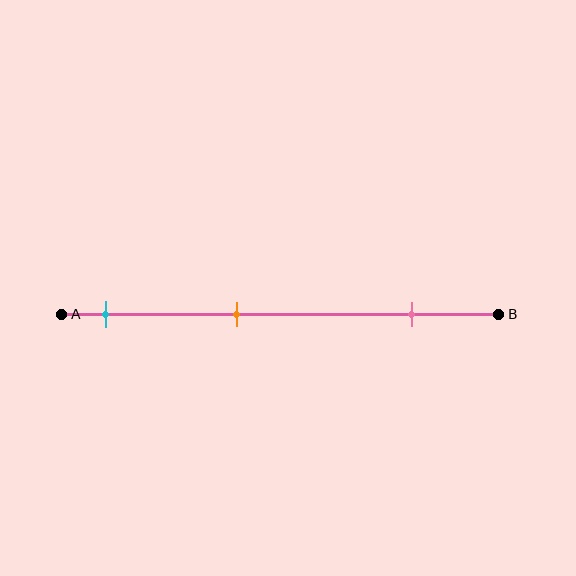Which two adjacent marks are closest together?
The cyan and orange marks are the closest adjacent pair.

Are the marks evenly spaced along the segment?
Yes, the marks are approximately evenly spaced.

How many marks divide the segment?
There are 3 marks dividing the segment.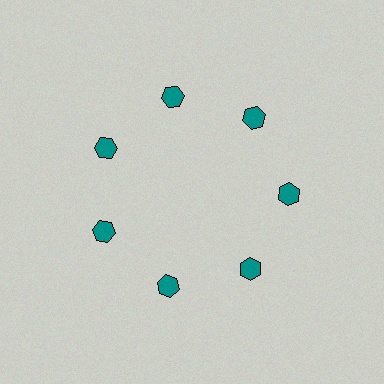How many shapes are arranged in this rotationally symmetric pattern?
There are 7 shapes, arranged in 7 groups of 1.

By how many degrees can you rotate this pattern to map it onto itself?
The pattern maps onto itself every 51 degrees of rotation.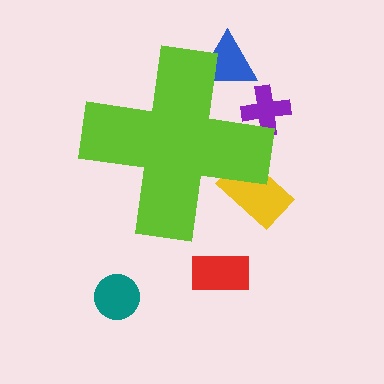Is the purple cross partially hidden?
Yes, the purple cross is partially hidden behind the lime cross.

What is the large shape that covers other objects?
A lime cross.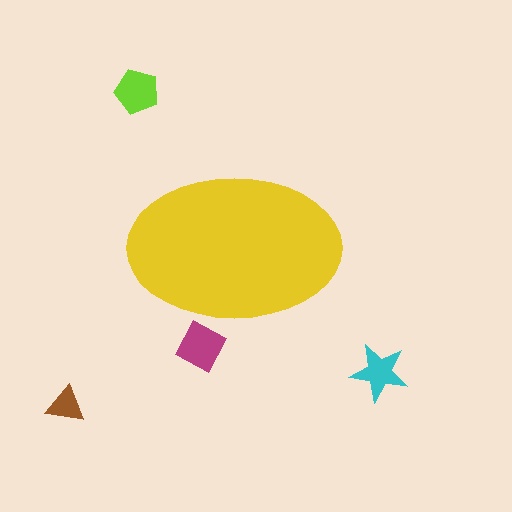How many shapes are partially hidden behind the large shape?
1 shape is partially hidden.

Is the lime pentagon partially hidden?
No, the lime pentagon is fully visible.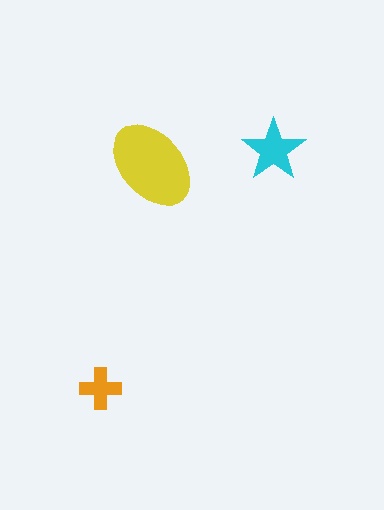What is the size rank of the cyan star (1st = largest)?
2nd.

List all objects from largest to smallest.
The yellow ellipse, the cyan star, the orange cross.